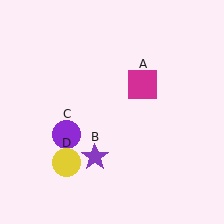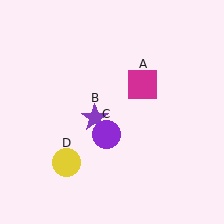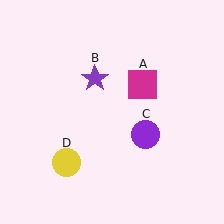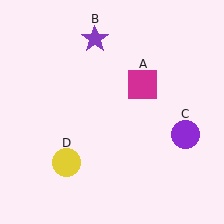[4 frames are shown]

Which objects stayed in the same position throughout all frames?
Magenta square (object A) and yellow circle (object D) remained stationary.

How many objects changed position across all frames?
2 objects changed position: purple star (object B), purple circle (object C).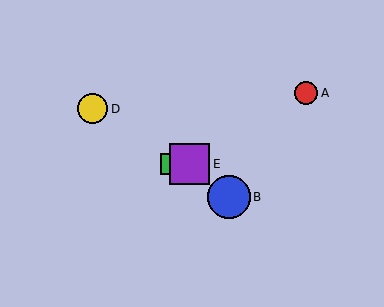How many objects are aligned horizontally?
2 objects (C, E) are aligned horizontally.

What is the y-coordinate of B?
Object B is at y≈197.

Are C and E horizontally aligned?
Yes, both are at y≈164.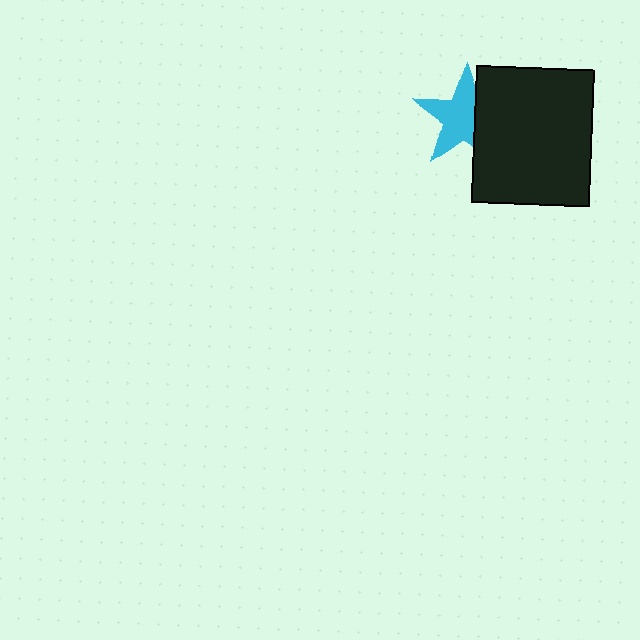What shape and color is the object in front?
The object in front is a black rectangle.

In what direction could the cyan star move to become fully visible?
The cyan star could move left. That would shift it out from behind the black rectangle entirely.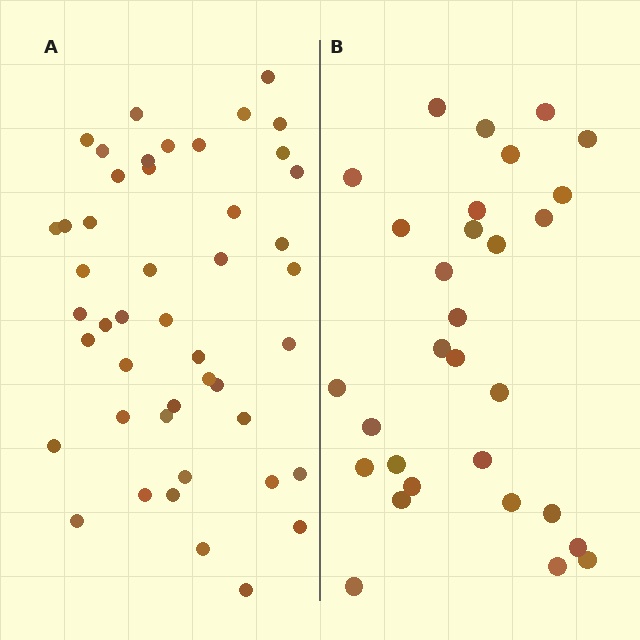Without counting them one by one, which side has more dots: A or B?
Region A (the left region) has more dots.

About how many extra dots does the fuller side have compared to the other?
Region A has approximately 15 more dots than region B.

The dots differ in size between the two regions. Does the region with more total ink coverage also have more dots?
No. Region B has more total ink coverage because its dots are larger, but region A actually contains more individual dots. Total area can be misleading — the number of items is what matters here.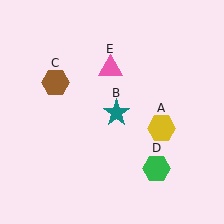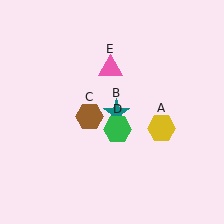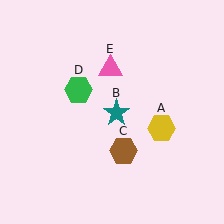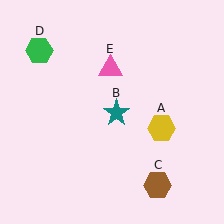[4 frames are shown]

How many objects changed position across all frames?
2 objects changed position: brown hexagon (object C), green hexagon (object D).